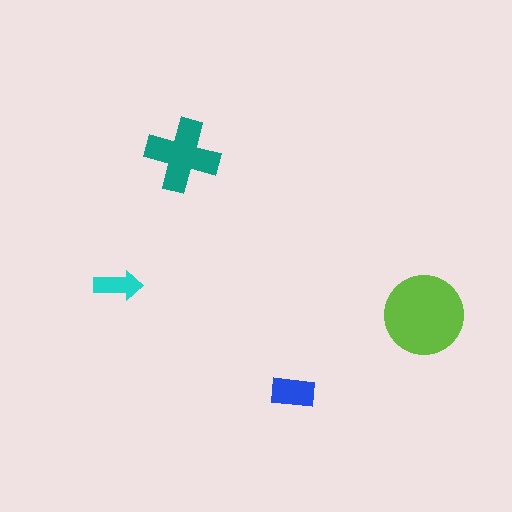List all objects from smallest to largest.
The cyan arrow, the blue rectangle, the teal cross, the lime circle.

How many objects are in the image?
There are 4 objects in the image.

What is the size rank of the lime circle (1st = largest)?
1st.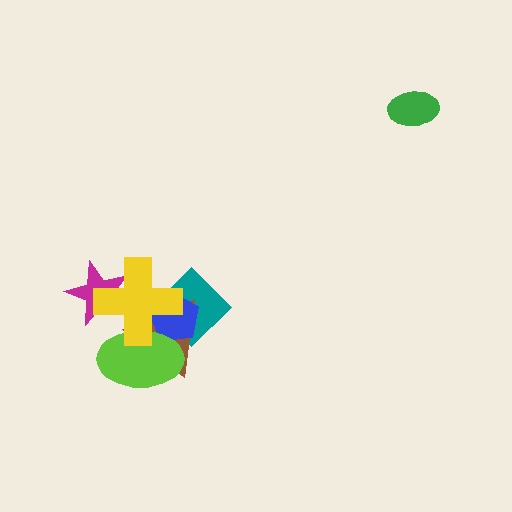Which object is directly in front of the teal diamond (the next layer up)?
The brown triangle is directly in front of the teal diamond.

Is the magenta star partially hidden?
Yes, it is partially covered by another shape.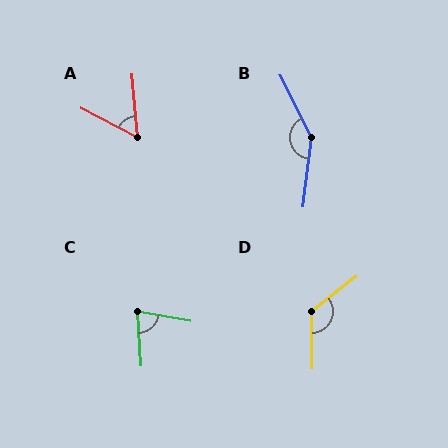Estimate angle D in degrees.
Approximately 127 degrees.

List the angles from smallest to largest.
A (58°), C (76°), D (127°), B (146°).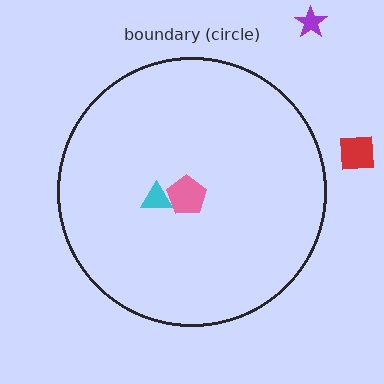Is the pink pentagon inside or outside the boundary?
Inside.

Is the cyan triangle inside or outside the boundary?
Inside.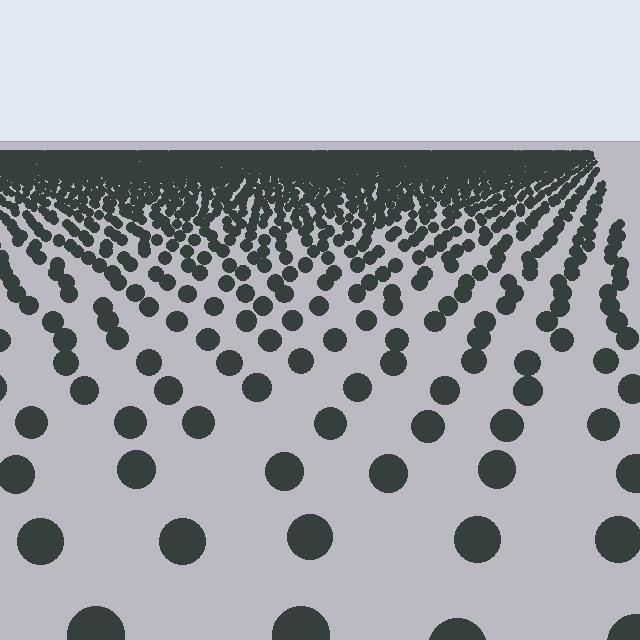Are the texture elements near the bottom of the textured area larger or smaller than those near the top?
Larger. Near the bottom, elements are closer to the viewer and appear at a bigger on-screen size.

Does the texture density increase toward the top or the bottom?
Density increases toward the top.